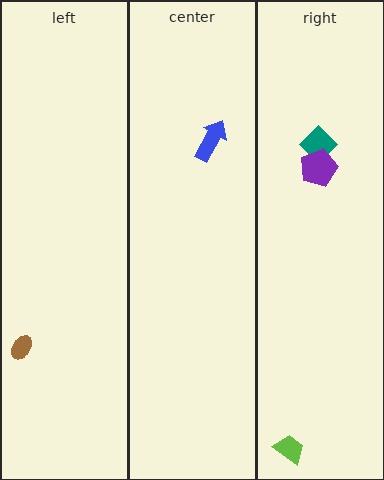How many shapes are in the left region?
1.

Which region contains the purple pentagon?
The right region.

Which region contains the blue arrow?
The center region.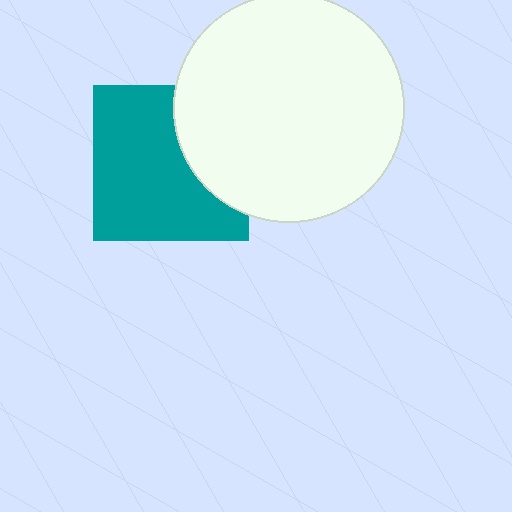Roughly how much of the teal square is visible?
Most of it is visible (roughly 68%).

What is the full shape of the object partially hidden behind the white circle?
The partially hidden object is a teal square.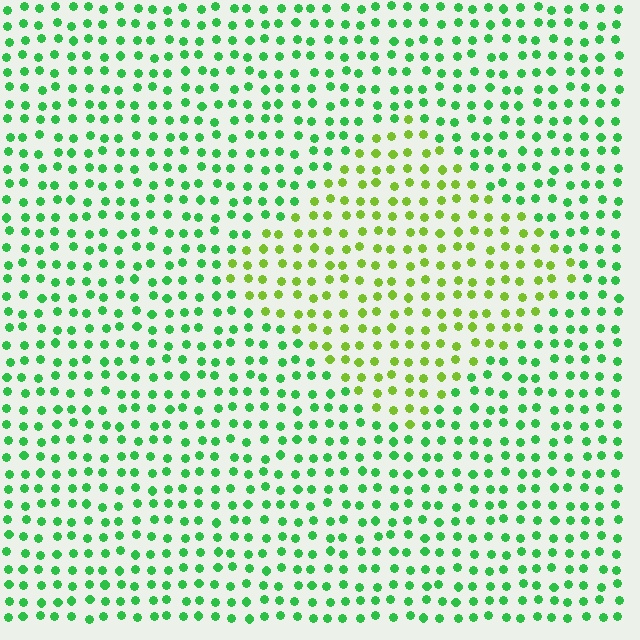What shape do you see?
I see a diamond.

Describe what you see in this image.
The image is filled with small green elements in a uniform arrangement. A diamond-shaped region is visible where the elements are tinted to a slightly different hue, forming a subtle color boundary.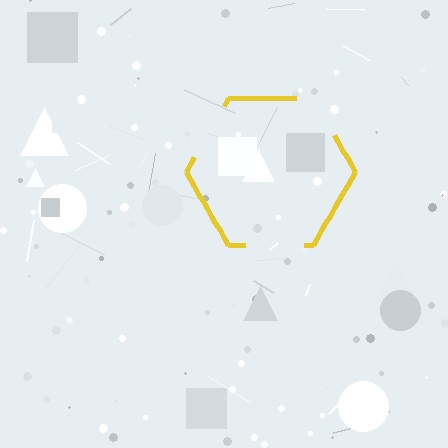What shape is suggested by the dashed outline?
The dashed outline suggests a hexagon.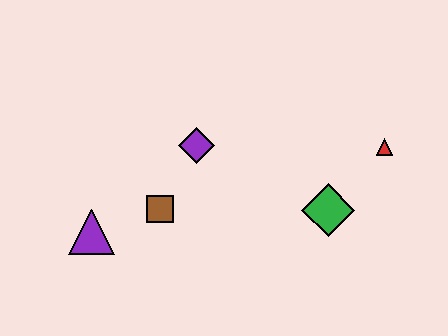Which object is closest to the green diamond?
The red triangle is closest to the green diamond.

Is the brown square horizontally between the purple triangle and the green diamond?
Yes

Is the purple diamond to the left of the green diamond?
Yes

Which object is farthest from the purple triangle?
The red triangle is farthest from the purple triangle.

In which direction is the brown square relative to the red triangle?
The brown square is to the left of the red triangle.